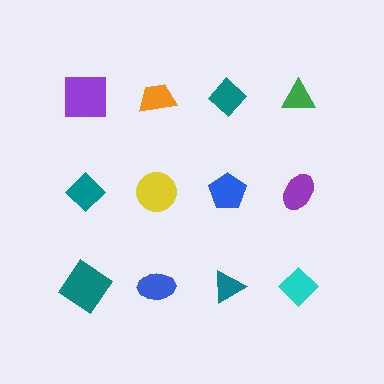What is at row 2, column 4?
A purple ellipse.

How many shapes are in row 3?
4 shapes.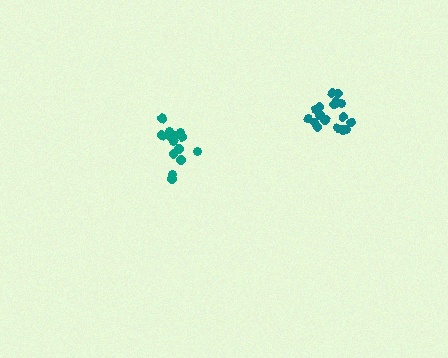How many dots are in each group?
Group 1: 15 dots, Group 2: 17 dots (32 total).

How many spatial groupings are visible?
There are 2 spatial groupings.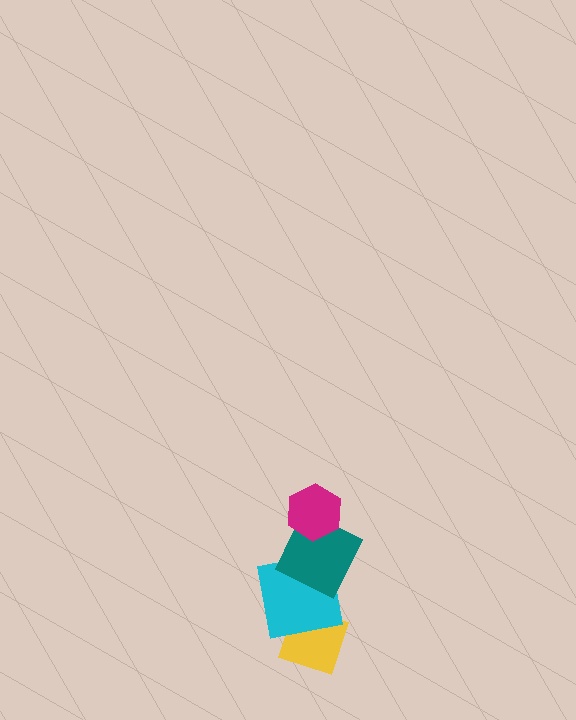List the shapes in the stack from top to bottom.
From top to bottom: the magenta hexagon, the teal square, the cyan square, the yellow diamond.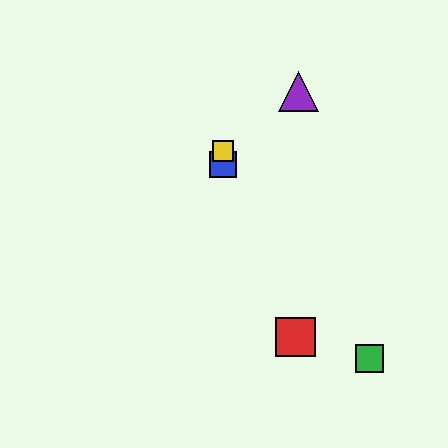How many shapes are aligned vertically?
2 shapes (the blue square, the yellow square) are aligned vertically.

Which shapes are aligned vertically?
The blue square, the yellow square are aligned vertically.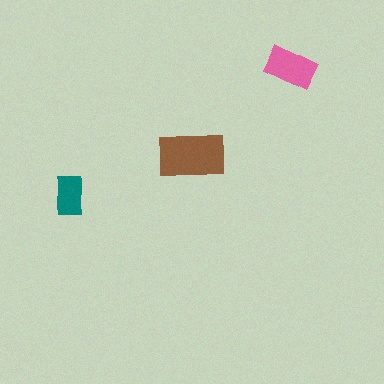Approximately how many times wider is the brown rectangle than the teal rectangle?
About 1.5 times wider.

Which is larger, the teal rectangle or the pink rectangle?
The pink one.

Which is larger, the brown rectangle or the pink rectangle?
The brown one.